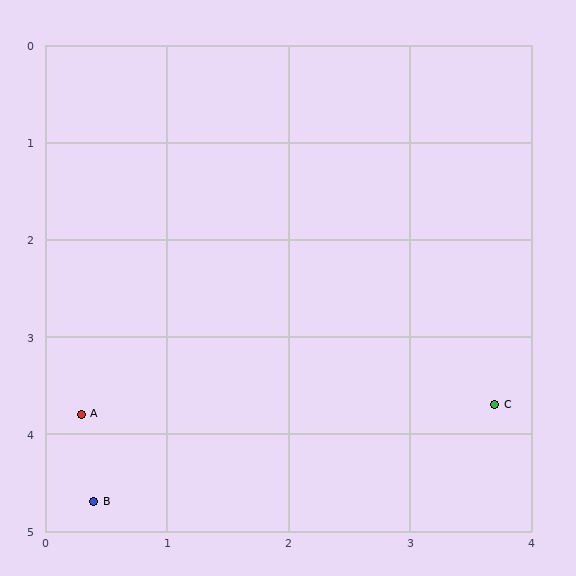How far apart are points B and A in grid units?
Points B and A are about 0.9 grid units apart.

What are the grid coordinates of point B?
Point B is at approximately (0.4, 4.7).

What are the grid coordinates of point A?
Point A is at approximately (0.3, 3.8).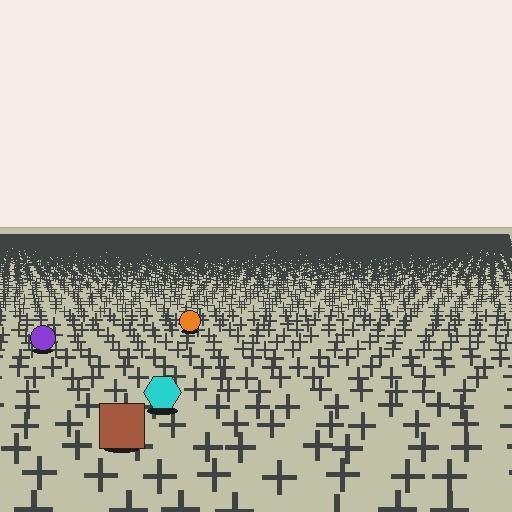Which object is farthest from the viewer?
The orange circle is farthest from the viewer. It appears smaller and the ground texture around it is denser.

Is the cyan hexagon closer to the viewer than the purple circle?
Yes. The cyan hexagon is closer — you can tell from the texture gradient: the ground texture is coarser near it.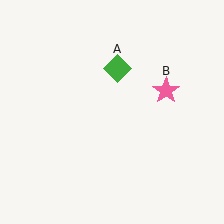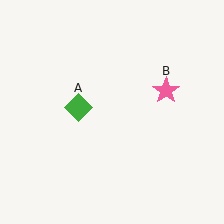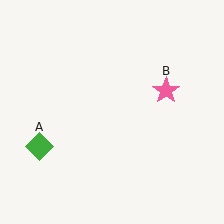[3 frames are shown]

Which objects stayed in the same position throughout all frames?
Pink star (object B) remained stationary.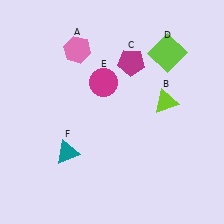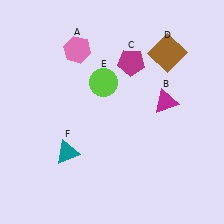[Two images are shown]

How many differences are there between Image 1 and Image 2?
There are 3 differences between the two images.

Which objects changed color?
B changed from lime to magenta. D changed from lime to brown. E changed from magenta to lime.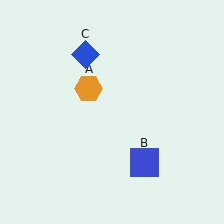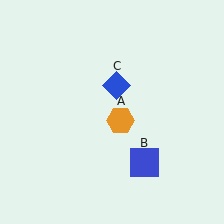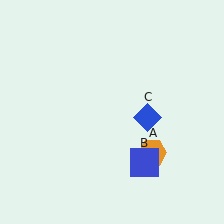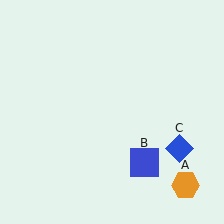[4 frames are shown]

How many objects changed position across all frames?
2 objects changed position: orange hexagon (object A), blue diamond (object C).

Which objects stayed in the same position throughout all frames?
Blue square (object B) remained stationary.